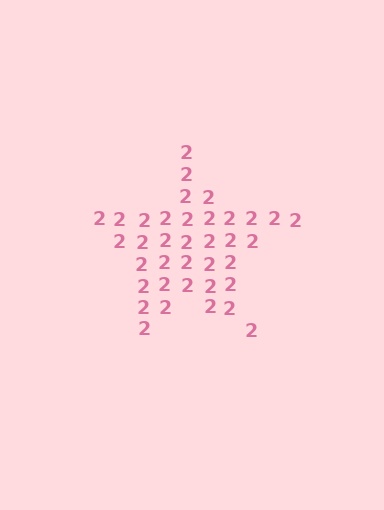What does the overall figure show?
The overall figure shows a star.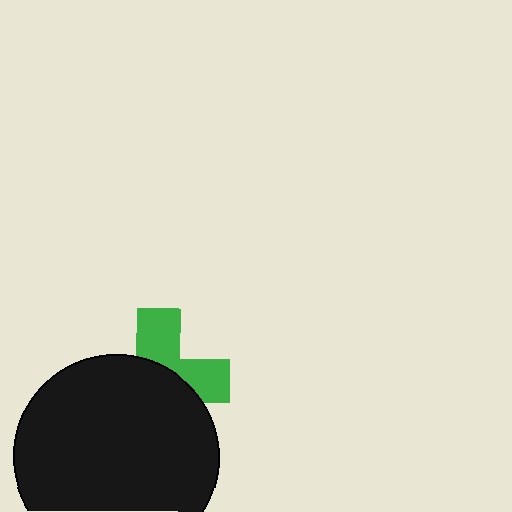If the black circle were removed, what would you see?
You would see the complete green cross.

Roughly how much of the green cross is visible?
A small part of it is visible (roughly 40%).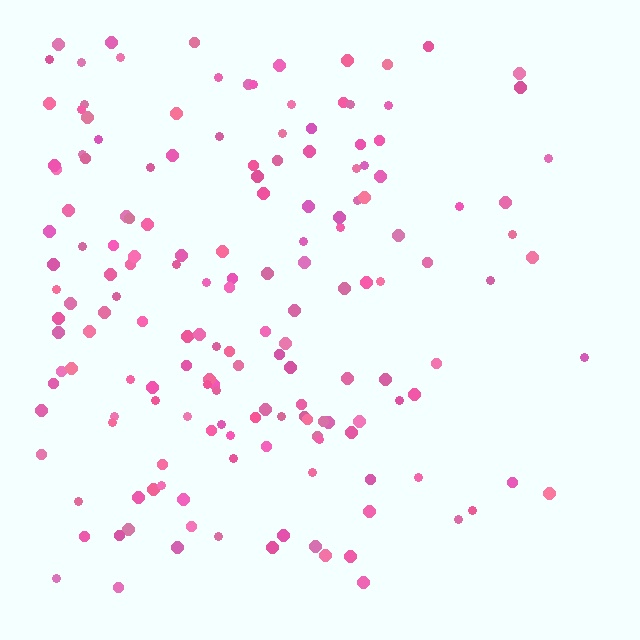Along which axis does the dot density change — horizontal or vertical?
Horizontal.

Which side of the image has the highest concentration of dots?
The left.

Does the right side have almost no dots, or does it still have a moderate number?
Still a moderate number, just noticeably fewer than the left.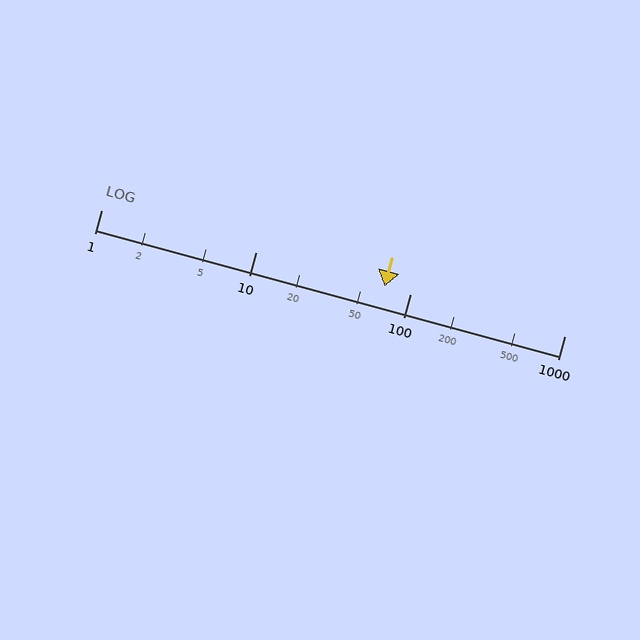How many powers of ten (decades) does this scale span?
The scale spans 3 decades, from 1 to 1000.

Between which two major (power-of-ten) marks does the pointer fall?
The pointer is between 10 and 100.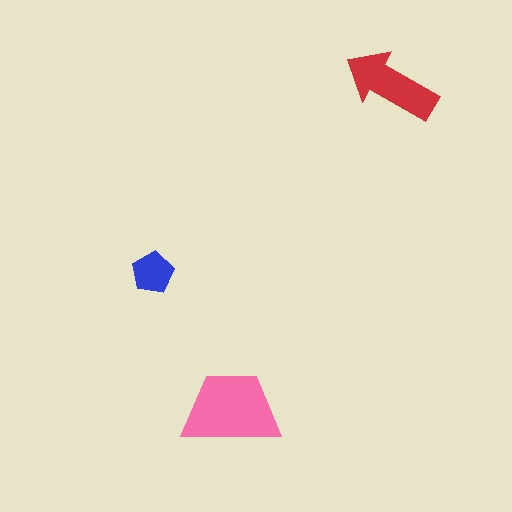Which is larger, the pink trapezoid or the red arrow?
The pink trapezoid.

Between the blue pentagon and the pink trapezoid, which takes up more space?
The pink trapezoid.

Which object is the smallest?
The blue pentagon.